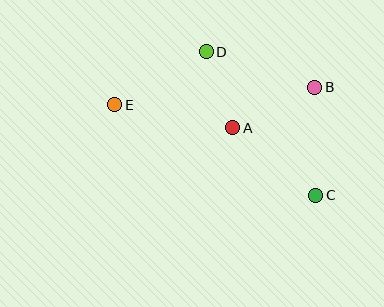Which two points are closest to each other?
Points A and D are closest to each other.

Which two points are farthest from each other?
Points C and E are farthest from each other.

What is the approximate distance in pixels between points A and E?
The distance between A and E is approximately 120 pixels.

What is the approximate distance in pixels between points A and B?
The distance between A and B is approximately 91 pixels.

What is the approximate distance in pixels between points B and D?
The distance between B and D is approximately 114 pixels.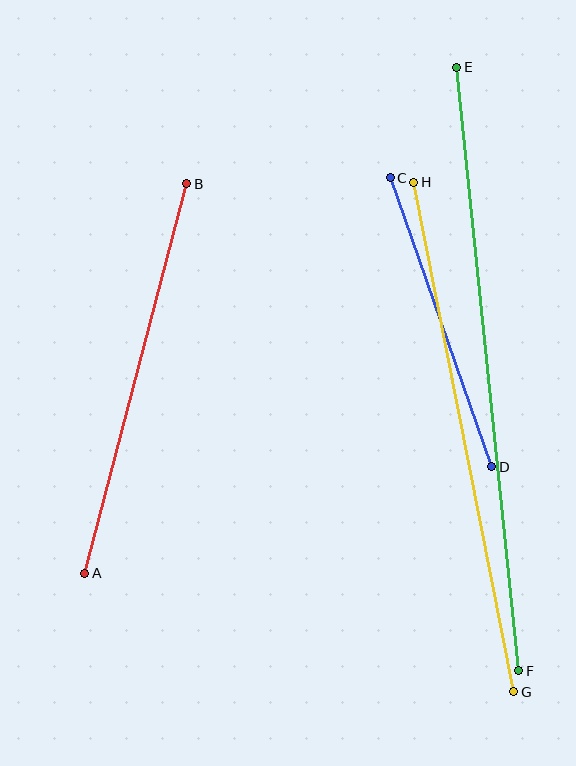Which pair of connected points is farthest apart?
Points E and F are farthest apart.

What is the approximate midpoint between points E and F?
The midpoint is at approximately (488, 369) pixels.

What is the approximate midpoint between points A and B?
The midpoint is at approximately (136, 379) pixels.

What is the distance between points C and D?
The distance is approximately 306 pixels.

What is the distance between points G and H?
The distance is approximately 519 pixels.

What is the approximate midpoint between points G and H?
The midpoint is at approximately (464, 437) pixels.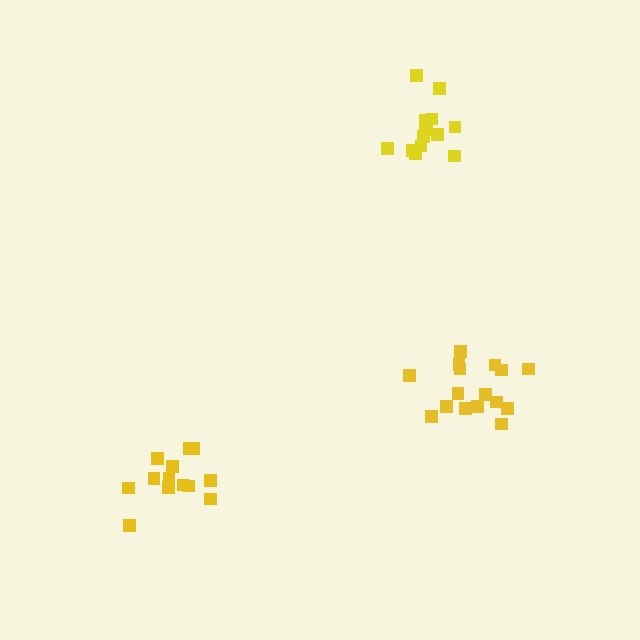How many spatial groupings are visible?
There are 3 spatial groupings.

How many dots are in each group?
Group 1: 14 dots, Group 2: 13 dots, Group 3: 16 dots (43 total).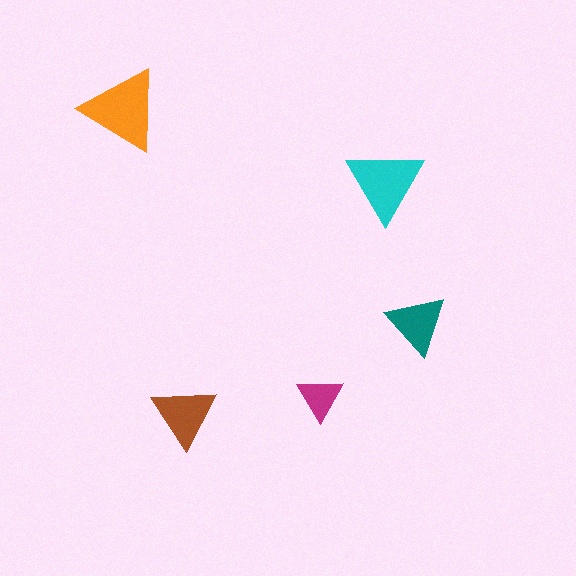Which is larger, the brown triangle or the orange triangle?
The orange one.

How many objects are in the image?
There are 5 objects in the image.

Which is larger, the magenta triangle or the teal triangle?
The teal one.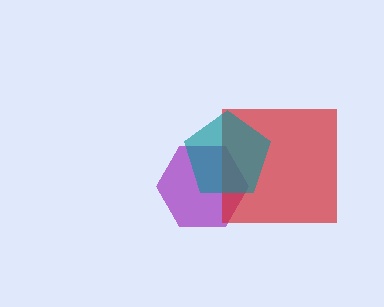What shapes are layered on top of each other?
The layered shapes are: a purple hexagon, a red square, a teal pentagon.